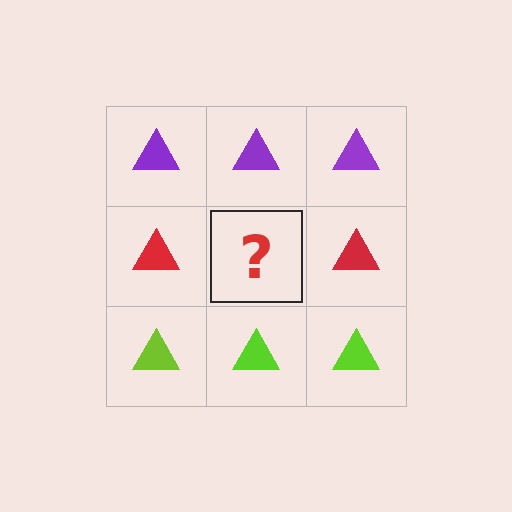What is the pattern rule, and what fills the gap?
The rule is that each row has a consistent color. The gap should be filled with a red triangle.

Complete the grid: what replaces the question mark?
The question mark should be replaced with a red triangle.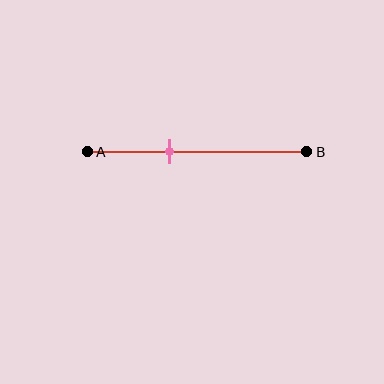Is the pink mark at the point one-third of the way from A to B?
No, the mark is at about 40% from A, not at the 33% one-third point.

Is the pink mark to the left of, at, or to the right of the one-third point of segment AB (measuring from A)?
The pink mark is to the right of the one-third point of segment AB.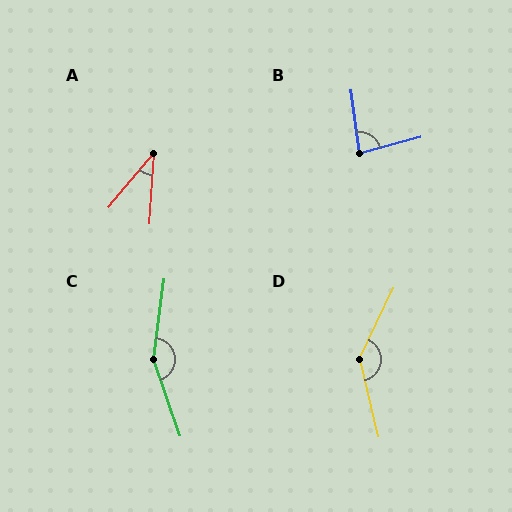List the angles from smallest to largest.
A (36°), B (83°), D (141°), C (154°).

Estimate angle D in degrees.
Approximately 141 degrees.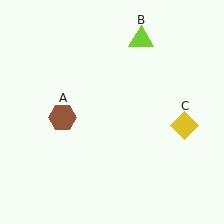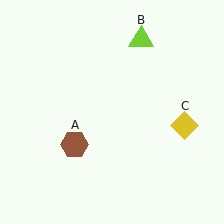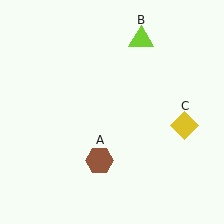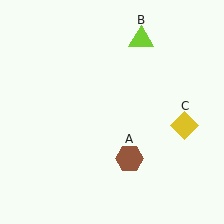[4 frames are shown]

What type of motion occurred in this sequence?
The brown hexagon (object A) rotated counterclockwise around the center of the scene.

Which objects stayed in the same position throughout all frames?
Lime triangle (object B) and yellow diamond (object C) remained stationary.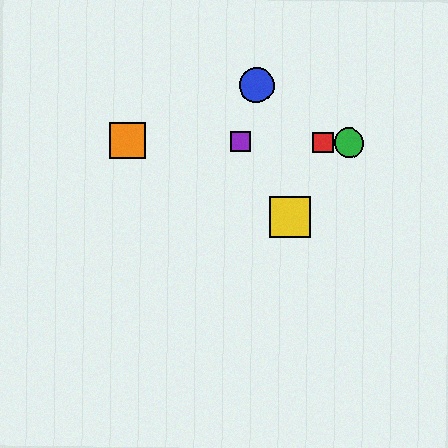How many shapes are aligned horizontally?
4 shapes (the red square, the green circle, the purple square, the orange square) are aligned horizontally.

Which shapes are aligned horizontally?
The red square, the green circle, the purple square, the orange square are aligned horizontally.